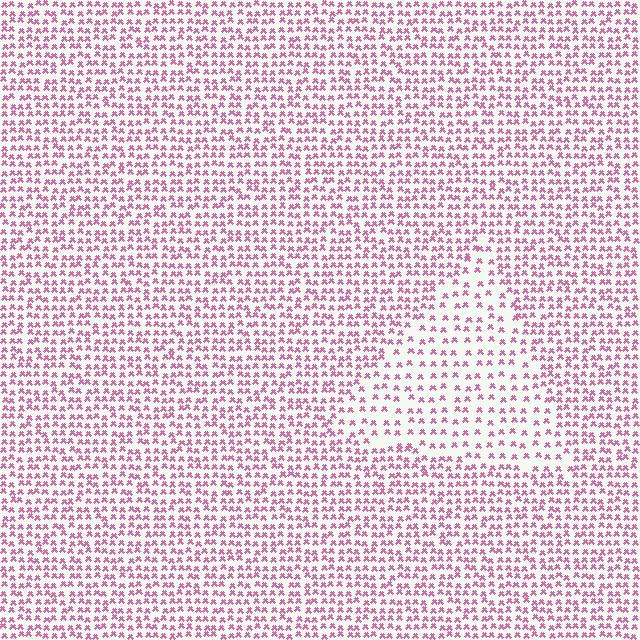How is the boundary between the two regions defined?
The boundary is defined by a change in element density (approximately 1.9x ratio). All elements are the same color, size, and shape.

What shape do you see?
I see a triangle.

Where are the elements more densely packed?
The elements are more densely packed outside the triangle boundary.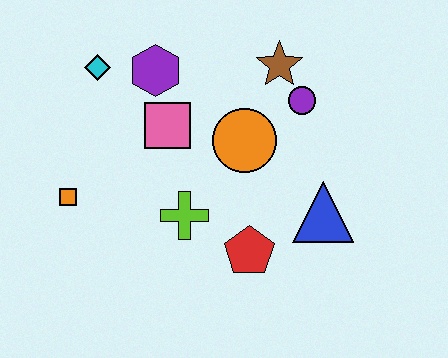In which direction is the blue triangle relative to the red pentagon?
The blue triangle is to the right of the red pentagon.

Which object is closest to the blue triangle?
The red pentagon is closest to the blue triangle.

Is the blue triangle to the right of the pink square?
Yes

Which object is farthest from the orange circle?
The orange square is farthest from the orange circle.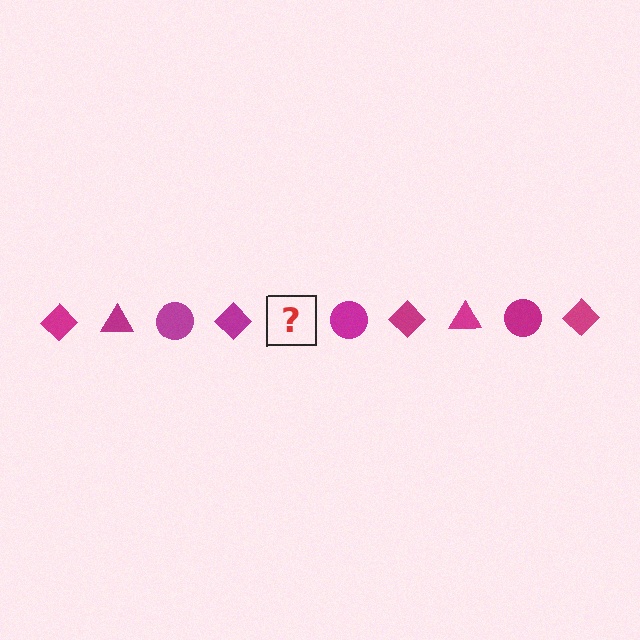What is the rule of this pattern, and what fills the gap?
The rule is that the pattern cycles through diamond, triangle, circle shapes in magenta. The gap should be filled with a magenta triangle.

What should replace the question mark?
The question mark should be replaced with a magenta triangle.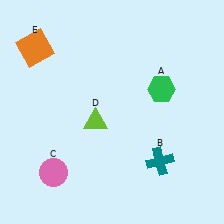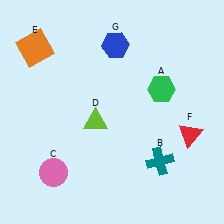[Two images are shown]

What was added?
A red triangle (F), a blue hexagon (G) were added in Image 2.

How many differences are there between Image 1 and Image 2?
There are 2 differences between the two images.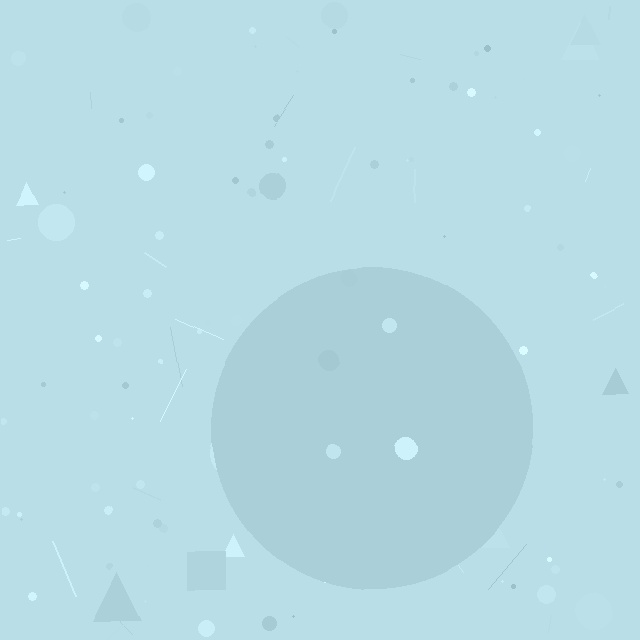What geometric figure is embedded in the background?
A circle is embedded in the background.